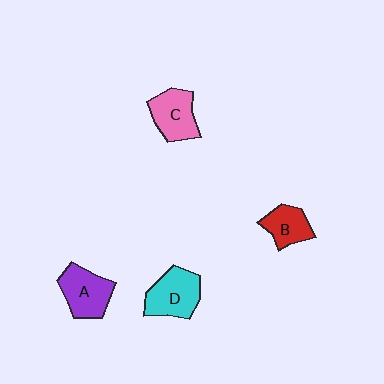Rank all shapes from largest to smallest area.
From largest to smallest: D (cyan), A (purple), C (pink), B (red).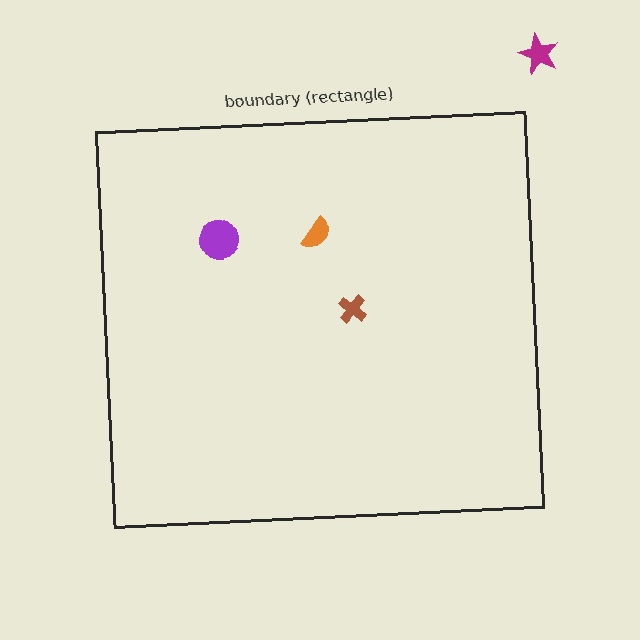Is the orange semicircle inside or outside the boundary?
Inside.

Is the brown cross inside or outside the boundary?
Inside.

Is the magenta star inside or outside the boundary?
Outside.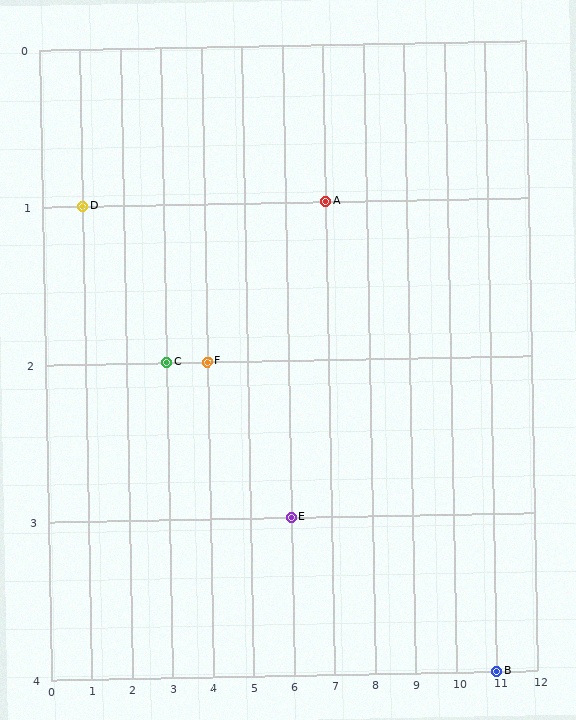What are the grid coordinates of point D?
Point D is at grid coordinates (1, 1).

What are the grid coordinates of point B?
Point B is at grid coordinates (11, 4).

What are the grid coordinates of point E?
Point E is at grid coordinates (6, 3).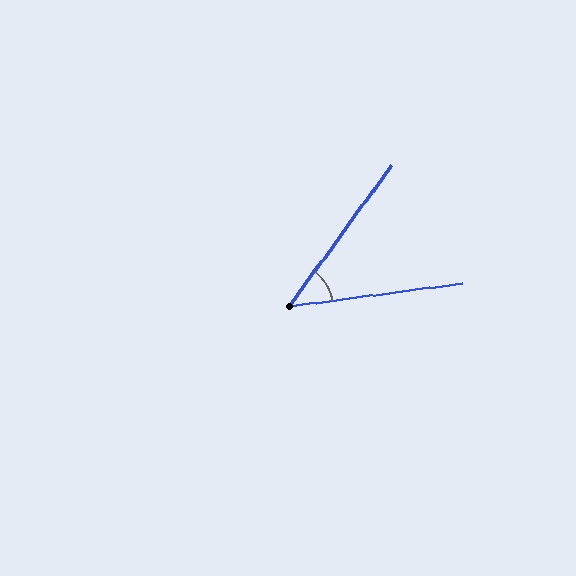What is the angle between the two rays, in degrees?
Approximately 46 degrees.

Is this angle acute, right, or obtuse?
It is acute.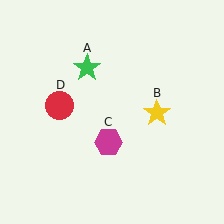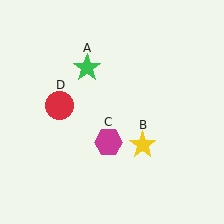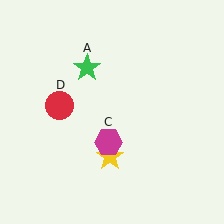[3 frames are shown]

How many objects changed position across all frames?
1 object changed position: yellow star (object B).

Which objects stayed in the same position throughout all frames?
Green star (object A) and magenta hexagon (object C) and red circle (object D) remained stationary.